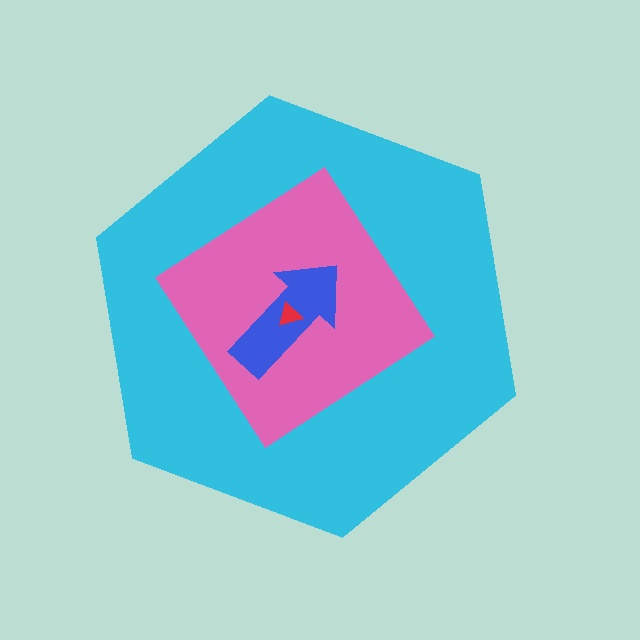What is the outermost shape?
The cyan hexagon.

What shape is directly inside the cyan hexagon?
The pink diamond.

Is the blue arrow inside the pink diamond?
Yes.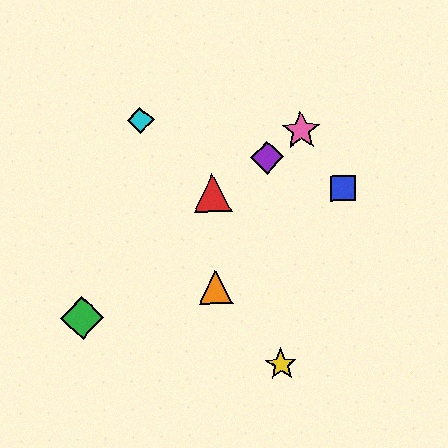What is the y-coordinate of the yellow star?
The yellow star is at y≈364.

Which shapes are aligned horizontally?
The red triangle, the blue square are aligned horizontally.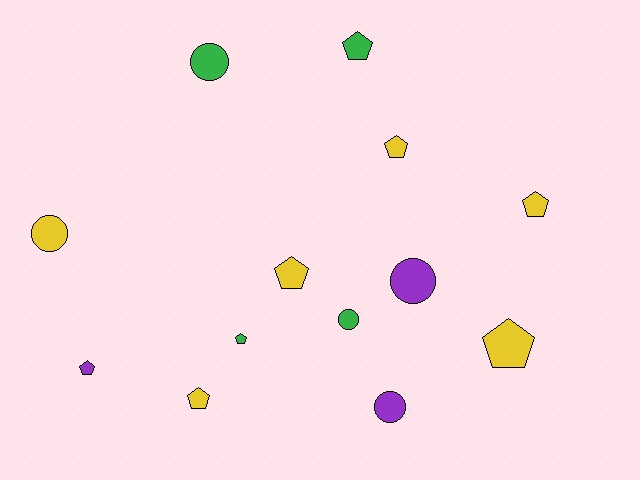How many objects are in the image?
There are 13 objects.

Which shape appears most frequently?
Pentagon, with 8 objects.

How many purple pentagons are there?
There is 1 purple pentagon.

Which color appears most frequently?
Yellow, with 6 objects.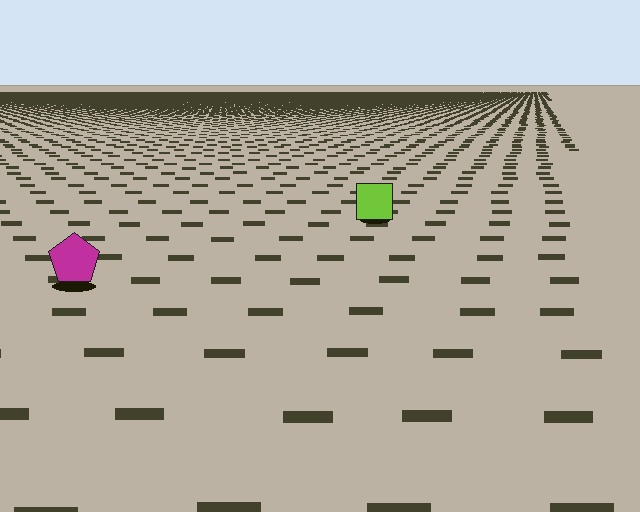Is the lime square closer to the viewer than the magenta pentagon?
No. The magenta pentagon is closer — you can tell from the texture gradient: the ground texture is coarser near it.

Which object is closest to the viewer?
The magenta pentagon is closest. The texture marks near it are larger and more spread out.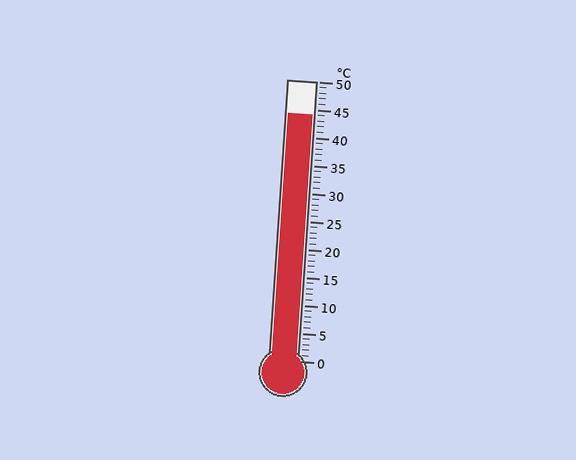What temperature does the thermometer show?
The thermometer shows approximately 44°C.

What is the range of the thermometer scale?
The thermometer scale ranges from 0°C to 50°C.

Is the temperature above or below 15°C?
The temperature is above 15°C.